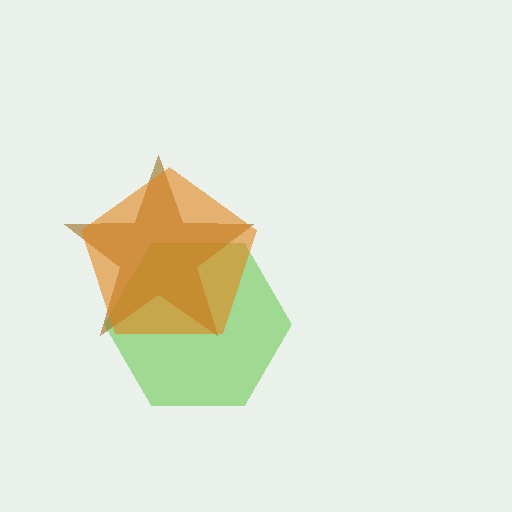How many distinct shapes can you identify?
There are 3 distinct shapes: a lime hexagon, a brown star, an orange pentagon.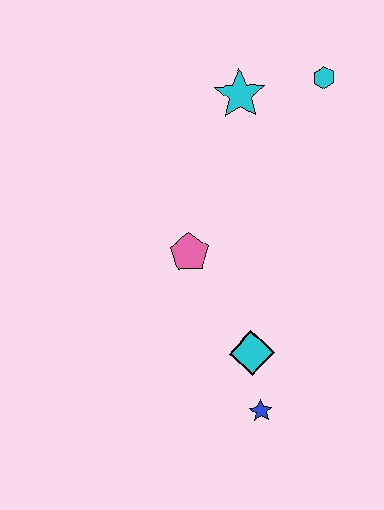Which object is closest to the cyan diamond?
The blue star is closest to the cyan diamond.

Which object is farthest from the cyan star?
The blue star is farthest from the cyan star.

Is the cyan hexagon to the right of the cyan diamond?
Yes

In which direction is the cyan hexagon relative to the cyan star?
The cyan hexagon is to the right of the cyan star.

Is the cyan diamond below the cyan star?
Yes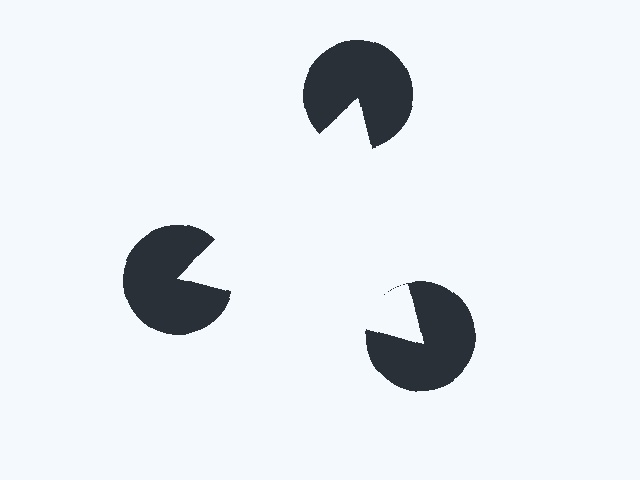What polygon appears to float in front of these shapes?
An illusory triangle — its edges are inferred from the aligned wedge cuts in the pac-man discs, not physically drawn.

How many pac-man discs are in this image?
There are 3 — one at each vertex of the illusory triangle.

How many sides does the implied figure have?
3 sides.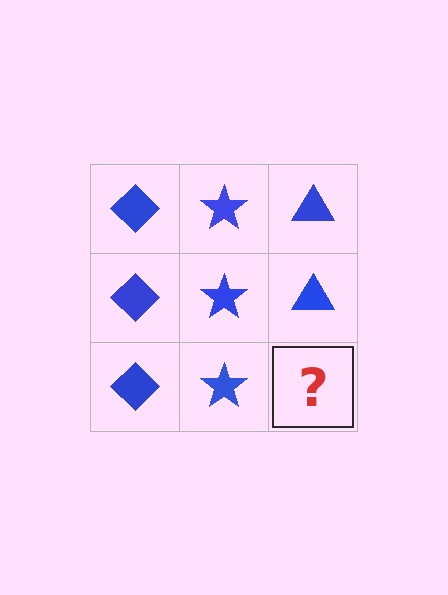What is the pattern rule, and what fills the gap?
The rule is that each column has a consistent shape. The gap should be filled with a blue triangle.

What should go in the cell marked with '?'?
The missing cell should contain a blue triangle.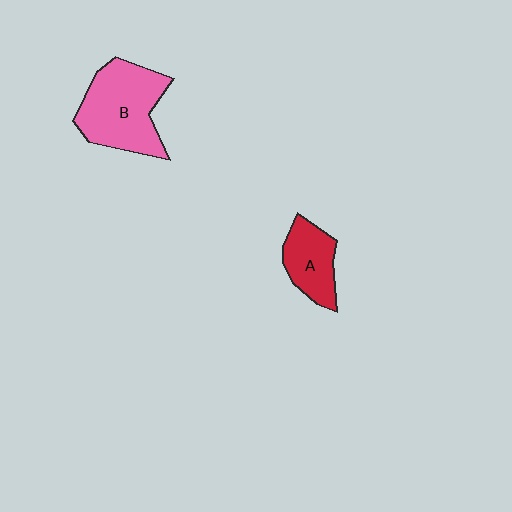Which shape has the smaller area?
Shape A (red).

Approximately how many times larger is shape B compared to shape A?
Approximately 1.8 times.